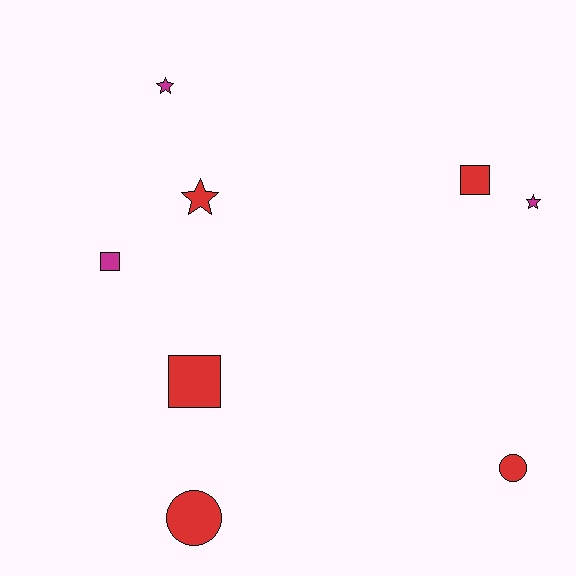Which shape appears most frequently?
Star, with 3 objects.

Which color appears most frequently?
Red, with 5 objects.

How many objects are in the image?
There are 8 objects.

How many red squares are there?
There are 2 red squares.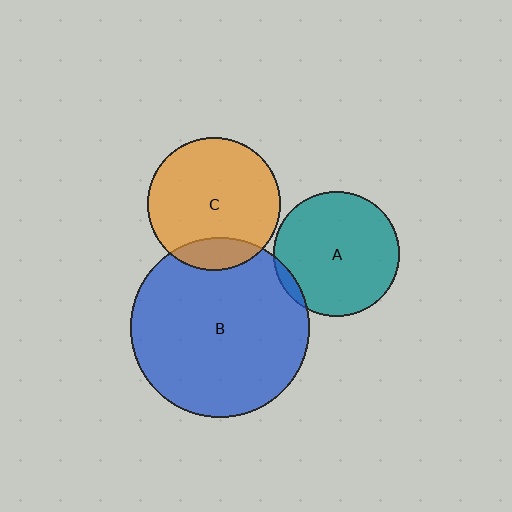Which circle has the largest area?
Circle B (blue).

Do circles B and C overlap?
Yes.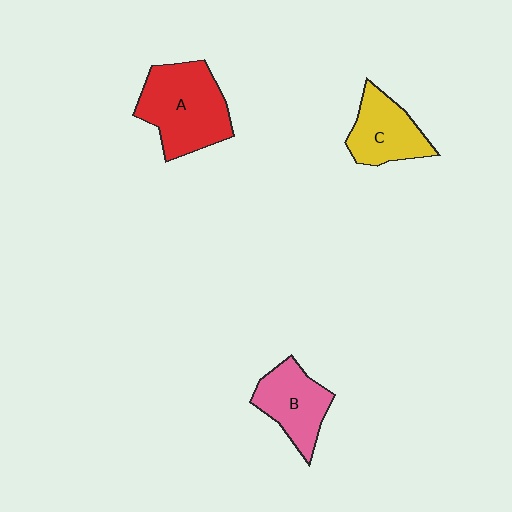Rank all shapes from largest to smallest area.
From largest to smallest: A (red), B (pink), C (yellow).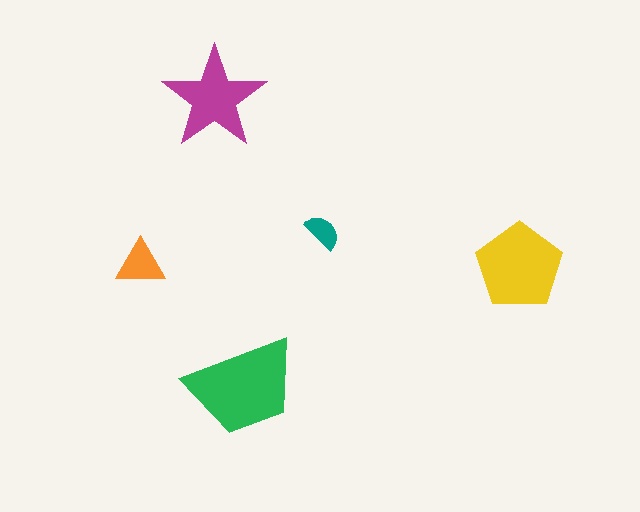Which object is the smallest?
The teal semicircle.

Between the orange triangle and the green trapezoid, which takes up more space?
The green trapezoid.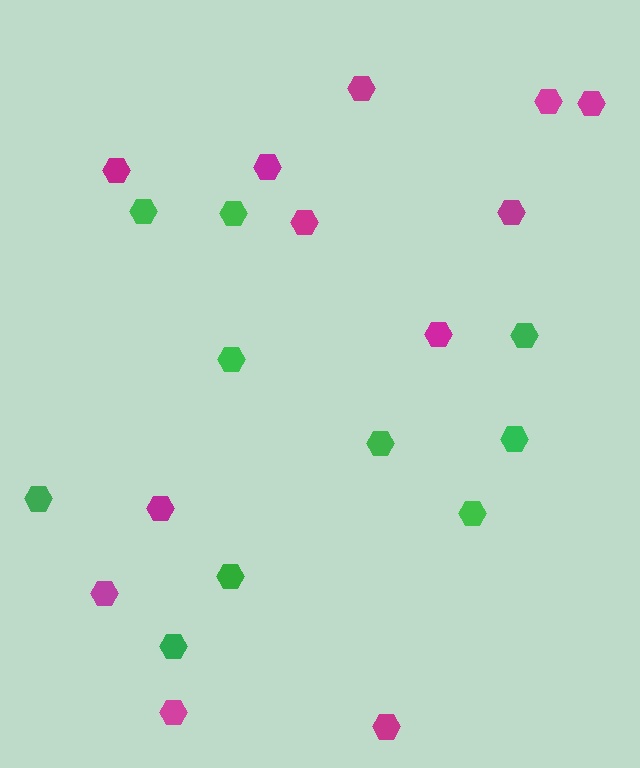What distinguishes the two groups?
There are 2 groups: one group of green hexagons (10) and one group of magenta hexagons (12).